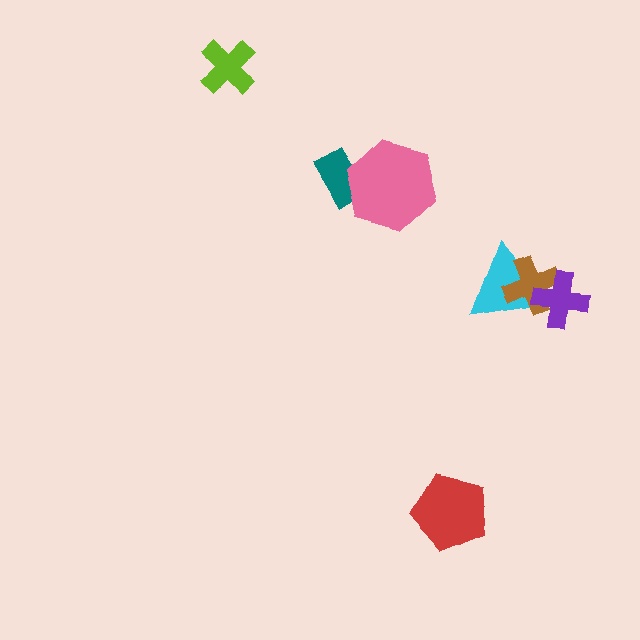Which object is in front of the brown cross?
The purple cross is in front of the brown cross.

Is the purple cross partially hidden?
No, no other shape covers it.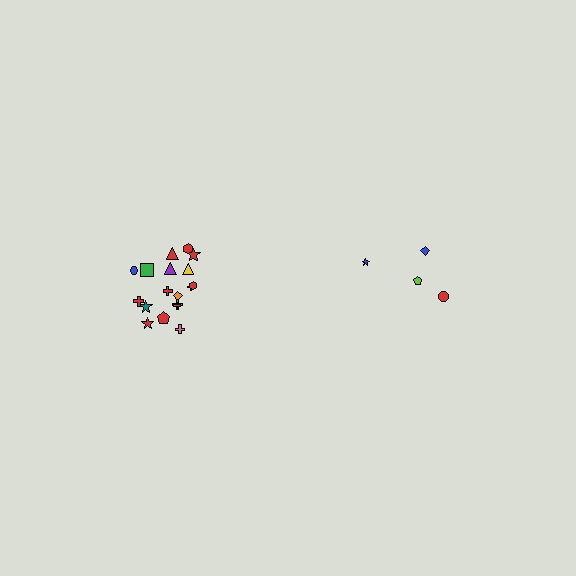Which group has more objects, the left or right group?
The left group.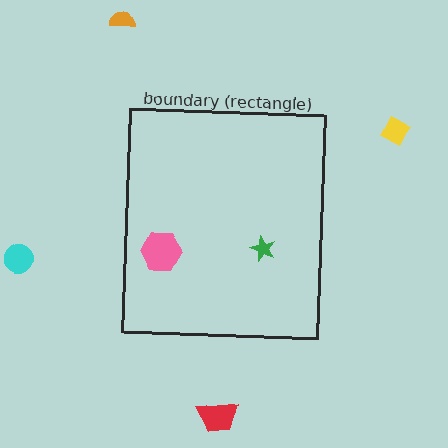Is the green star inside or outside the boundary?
Inside.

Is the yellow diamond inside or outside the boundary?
Outside.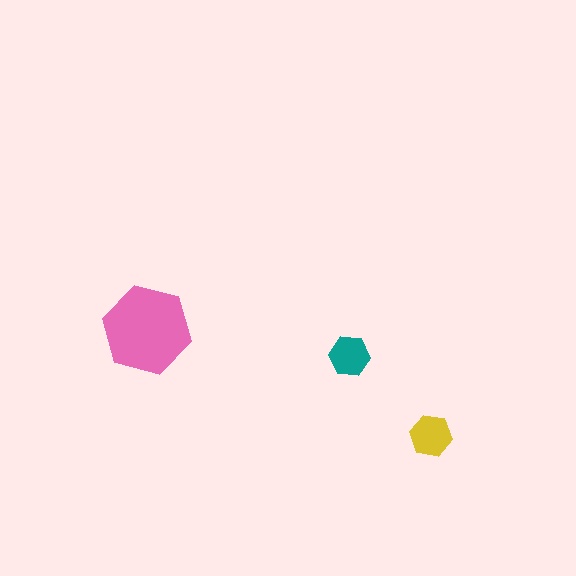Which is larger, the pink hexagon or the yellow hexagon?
The pink one.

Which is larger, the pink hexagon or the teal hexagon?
The pink one.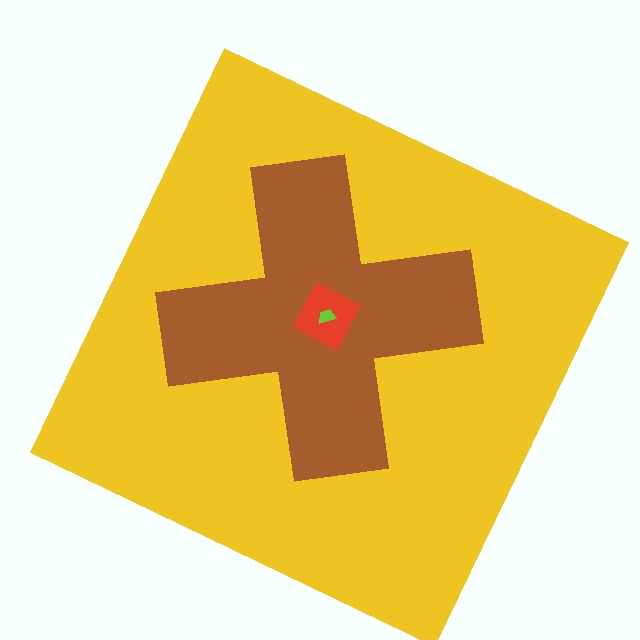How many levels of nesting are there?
4.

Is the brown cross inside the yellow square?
Yes.